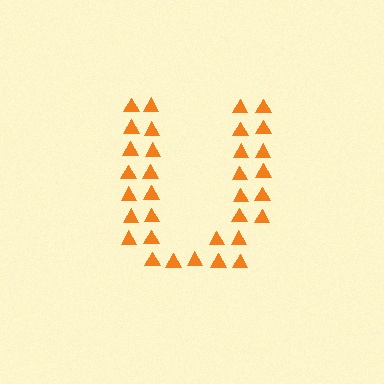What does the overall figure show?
The overall figure shows the letter U.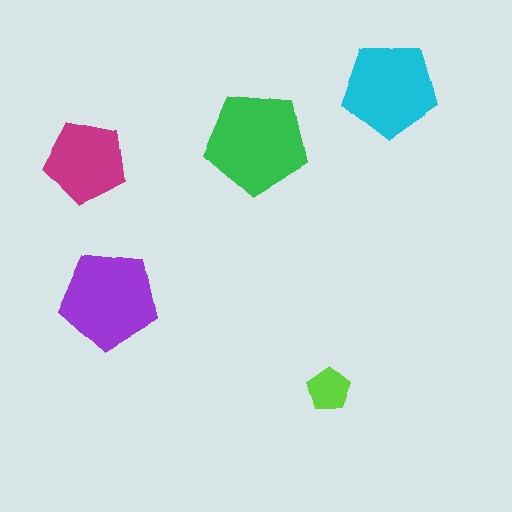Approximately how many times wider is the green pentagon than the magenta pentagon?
About 1.5 times wider.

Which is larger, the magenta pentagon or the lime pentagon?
The magenta one.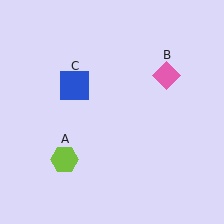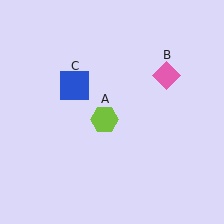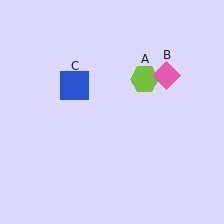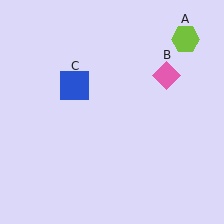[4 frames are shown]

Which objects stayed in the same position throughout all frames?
Pink diamond (object B) and blue square (object C) remained stationary.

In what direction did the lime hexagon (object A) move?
The lime hexagon (object A) moved up and to the right.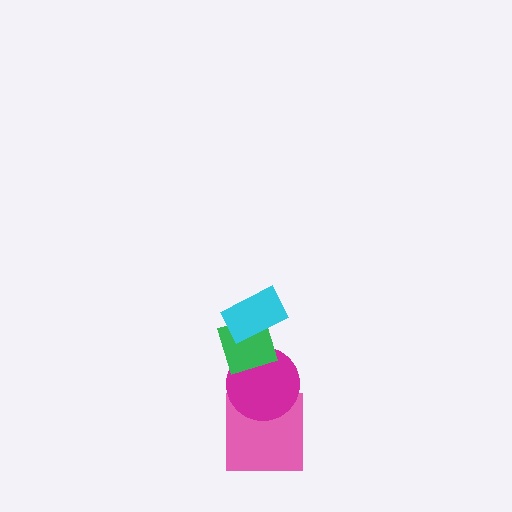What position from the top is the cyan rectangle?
The cyan rectangle is 1st from the top.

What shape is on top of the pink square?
The magenta circle is on top of the pink square.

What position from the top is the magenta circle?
The magenta circle is 3rd from the top.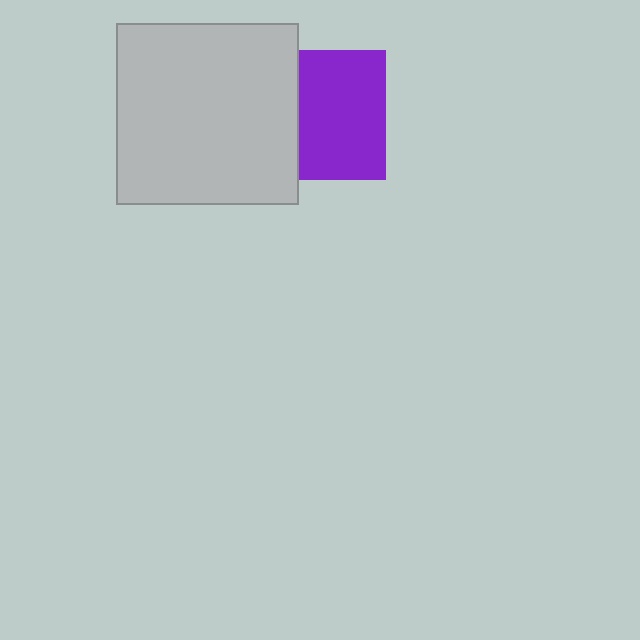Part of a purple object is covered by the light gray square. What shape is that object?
It is a square.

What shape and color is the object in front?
The object in front is a light gray square.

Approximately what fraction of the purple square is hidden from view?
Roughly 33% of the purple square is hidden behind the light gray square.